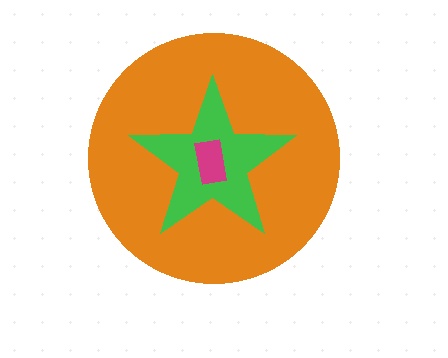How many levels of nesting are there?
3.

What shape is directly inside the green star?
The magenta rectangle.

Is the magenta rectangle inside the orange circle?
Yes.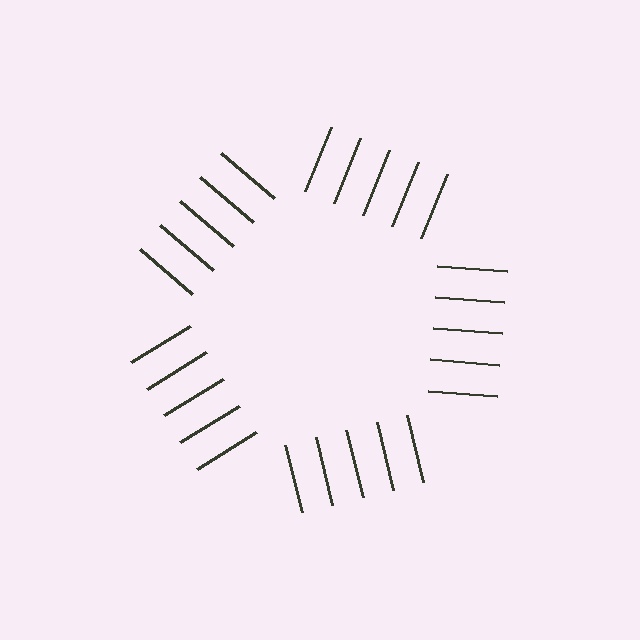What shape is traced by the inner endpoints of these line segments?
An illusory pentagon — the line segments terminate on its edges but no continuous stroke is drawn.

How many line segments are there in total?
25 — 5 along each of the 5 edges.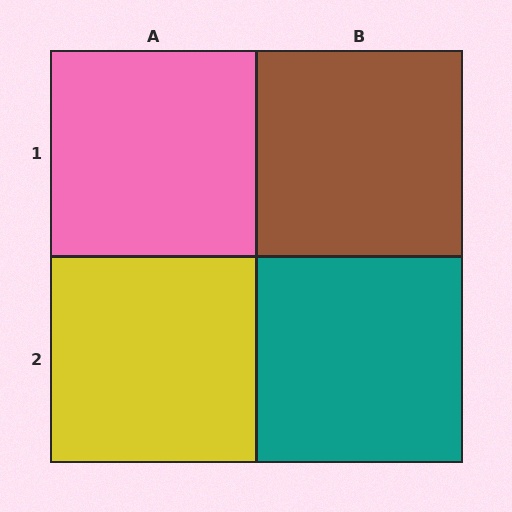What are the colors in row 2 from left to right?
Yellow, teal.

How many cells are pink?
1 cell is pink.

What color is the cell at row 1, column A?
Pink.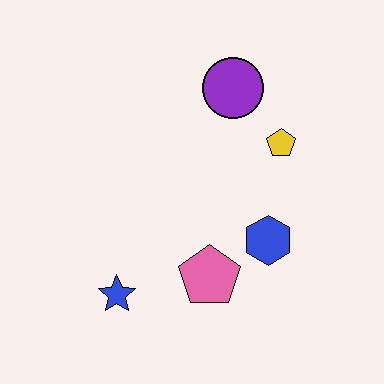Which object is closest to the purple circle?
The yellow pentagon is closest to the purple circle.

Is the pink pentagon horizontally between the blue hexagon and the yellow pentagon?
No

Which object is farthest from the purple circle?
The blue star is farthest from the purple circle.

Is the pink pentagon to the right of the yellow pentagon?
No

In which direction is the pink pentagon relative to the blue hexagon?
The pink pentagon is to the left of the blue hexagon.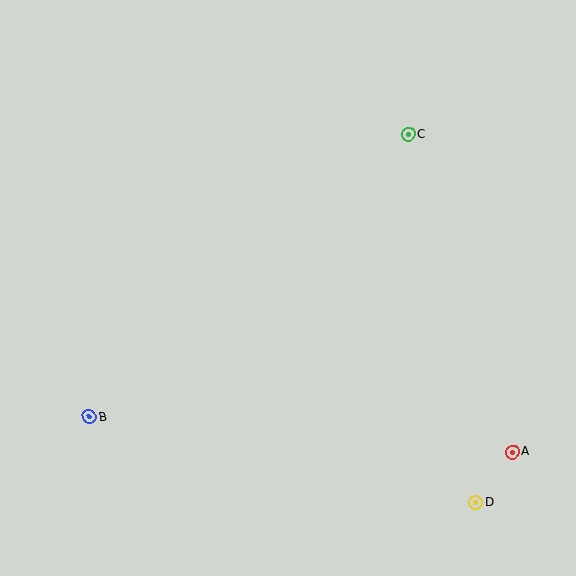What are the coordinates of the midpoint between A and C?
The midpoint between A and C is at (460, 293).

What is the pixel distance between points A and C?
The distance between A and C is 334 pixels.